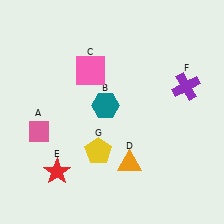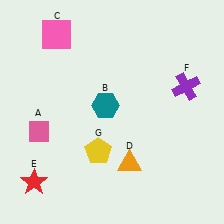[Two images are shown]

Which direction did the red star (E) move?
The red star (E) moved left.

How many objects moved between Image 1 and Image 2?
2 objects moved between the two images.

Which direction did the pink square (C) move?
The pink square (C) moved up.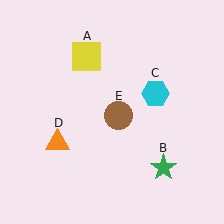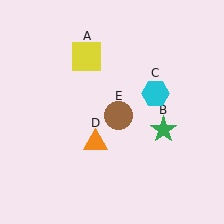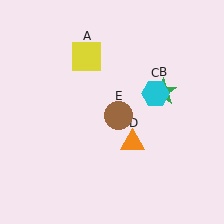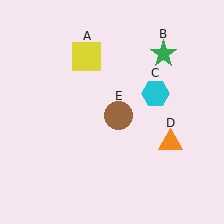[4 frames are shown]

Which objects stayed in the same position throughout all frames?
Yellow square (object A) and cyan hexagon (object C) and brown circle (object E) remained stationary.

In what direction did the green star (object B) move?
The green star (object B) moved up.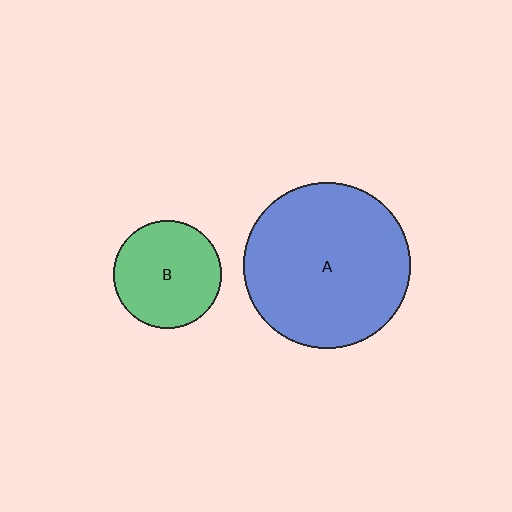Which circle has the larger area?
Circle A (blue).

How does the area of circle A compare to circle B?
Approximately 2.3 times.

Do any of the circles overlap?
No, none of the circles overlap.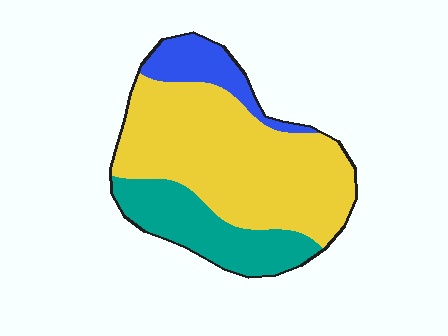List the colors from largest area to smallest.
From largest to smallest: yellow, teal, blue.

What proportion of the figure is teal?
Teal covers about 25% of the figure.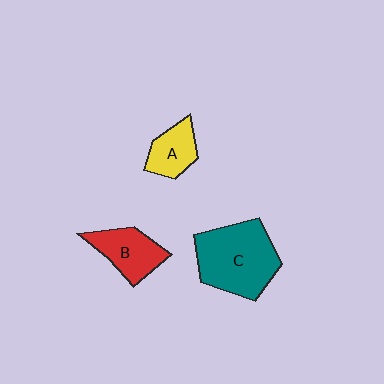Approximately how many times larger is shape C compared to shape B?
Approximately 1.8 times.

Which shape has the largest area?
Shape C (teal).